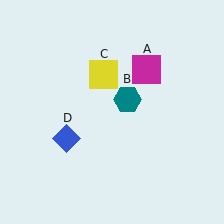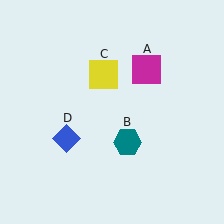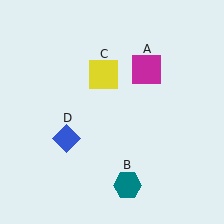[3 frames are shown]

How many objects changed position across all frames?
1 object changed position: teal hexagon (object B).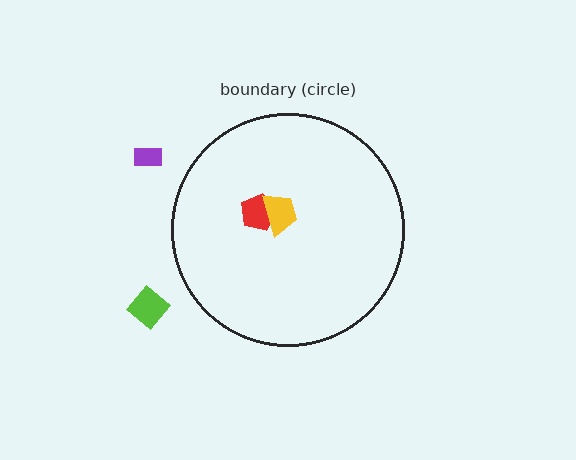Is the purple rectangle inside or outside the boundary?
Outside.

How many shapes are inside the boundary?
2 inside, 2 outside.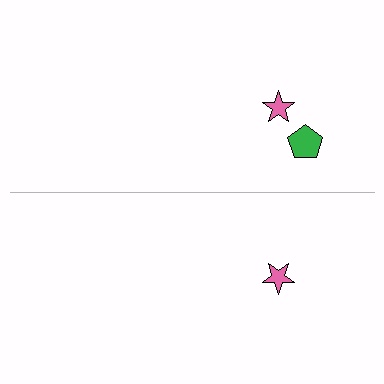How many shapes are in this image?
There are 3 shapes in this image.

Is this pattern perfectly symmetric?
No, the pattern is not perfectly symmetric. A green pentagon is missing from the bottom side.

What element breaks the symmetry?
A green pentagon is missing from the bottom side.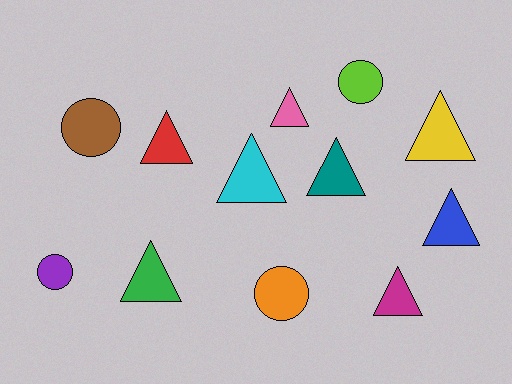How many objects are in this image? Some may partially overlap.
There are 12 objects.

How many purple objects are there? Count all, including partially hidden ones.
There is 1 purple object.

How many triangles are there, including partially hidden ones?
There are 8 triangles.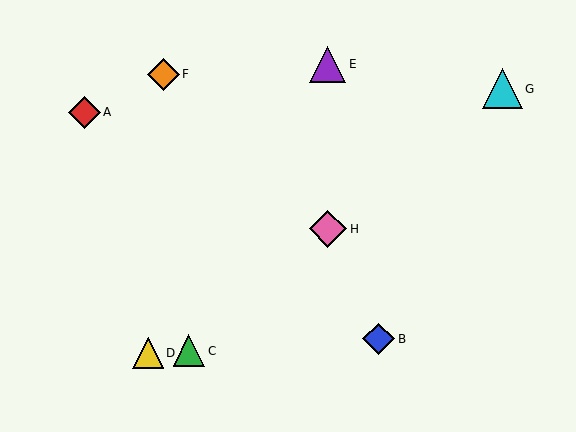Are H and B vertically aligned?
No, H is at x≈328 and B is at x≈379.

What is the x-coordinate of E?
Object E is at x≈328.